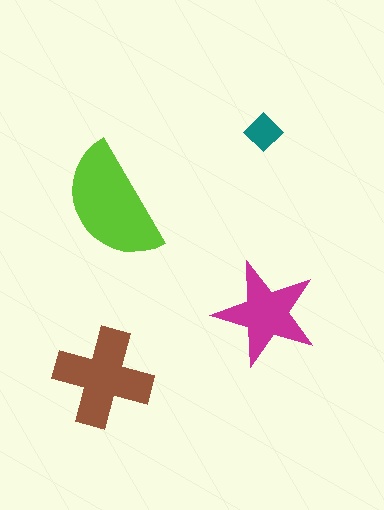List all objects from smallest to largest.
The teal diamond, the magenta star, the brown cross, the lime semicircle.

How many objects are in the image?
There are 4 objects in the image.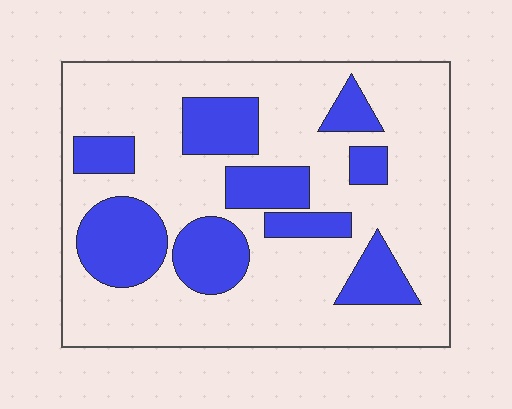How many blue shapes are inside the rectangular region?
9.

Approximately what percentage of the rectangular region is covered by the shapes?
Approximately 30%.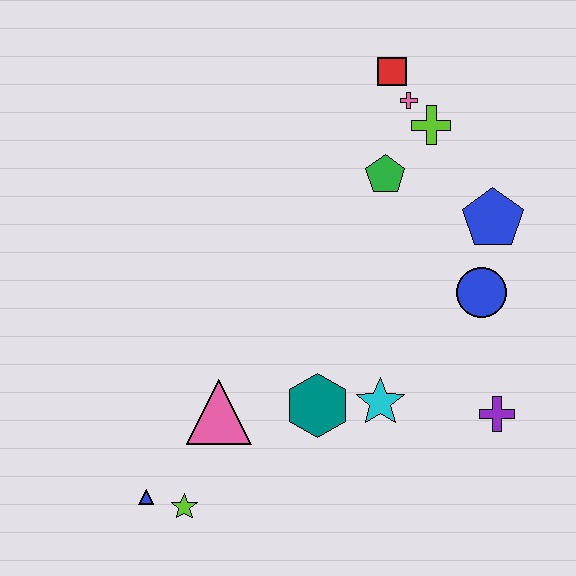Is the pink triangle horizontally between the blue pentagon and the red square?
No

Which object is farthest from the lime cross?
The blue triangle is farthest from the lime cross.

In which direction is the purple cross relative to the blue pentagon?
The purple cross is below the blue pentagon.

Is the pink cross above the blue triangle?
Yes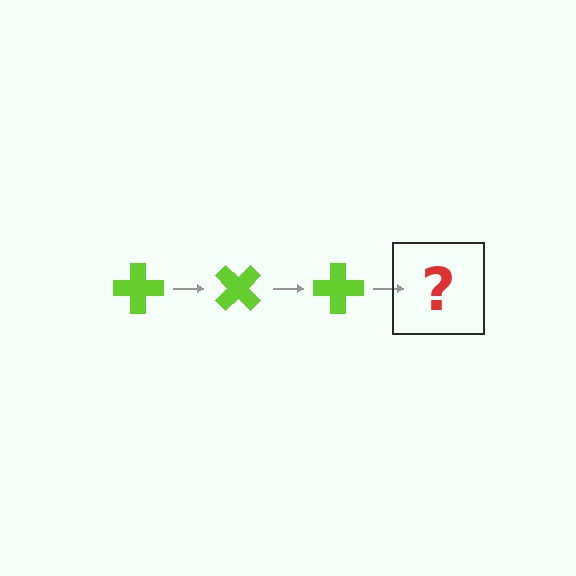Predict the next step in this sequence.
The next step is a lime cross rotated 135 degrees.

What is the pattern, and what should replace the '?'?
The pattern is that the cross rotates 45 degrees each step. The '?' should be a lime cross rotated 135 degrees.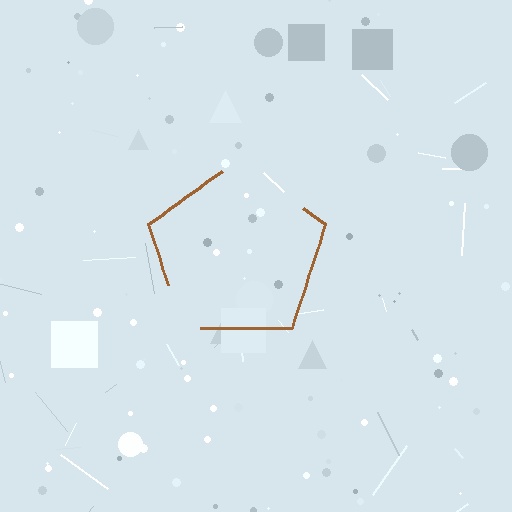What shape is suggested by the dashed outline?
The dashed outline suggests a pentagon.